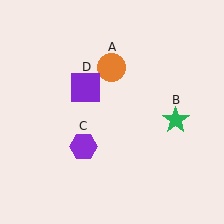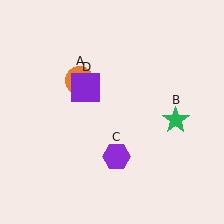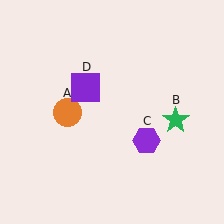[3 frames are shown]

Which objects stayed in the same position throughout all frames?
Green star (object B) and purple square (object D) remained stationary.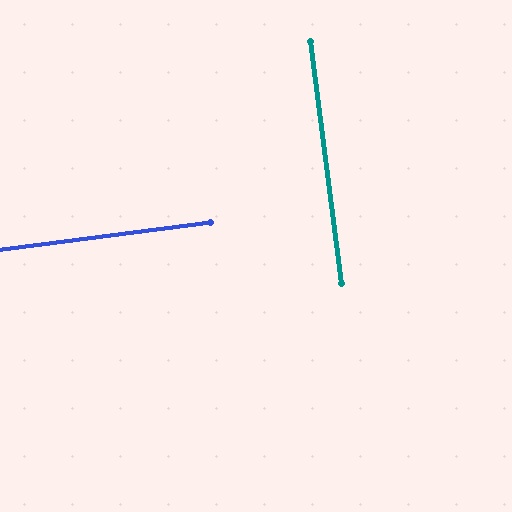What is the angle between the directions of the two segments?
Approximately 90 degrees.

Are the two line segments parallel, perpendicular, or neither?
Perpendicular — they meet at approximately 90°.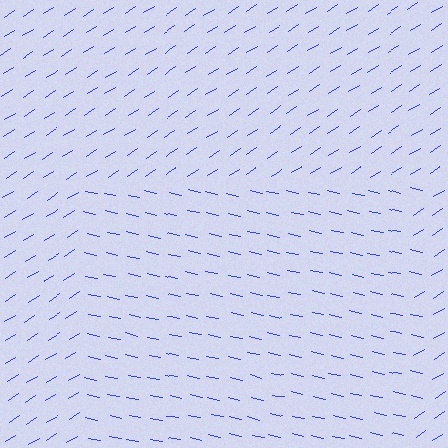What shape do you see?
I see a rectangle.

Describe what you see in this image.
The image is filled with small blue line segments. A rectangle region in the image has lines oriented differently from the surrounding lines, creating a visible texture boundary.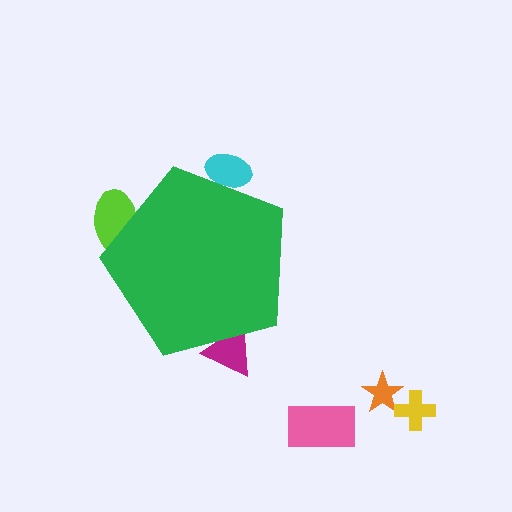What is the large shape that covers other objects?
A green pentagon.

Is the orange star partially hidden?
No, the orange star is fully visible.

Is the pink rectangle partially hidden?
No, the pink rectangle is fully visible.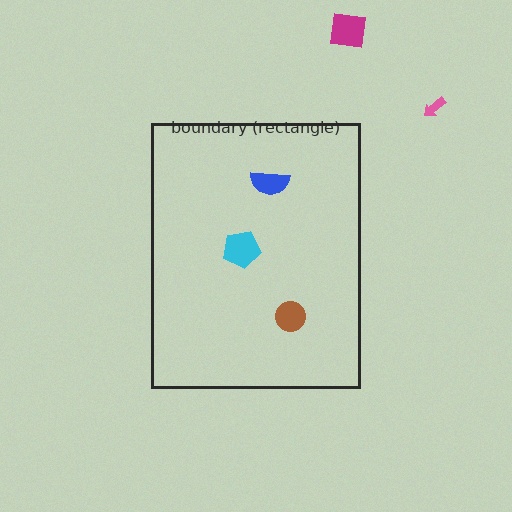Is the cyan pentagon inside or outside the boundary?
Inside.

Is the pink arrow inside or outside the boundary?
Outside.